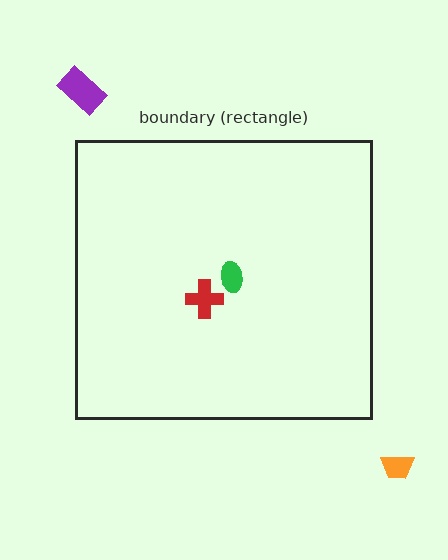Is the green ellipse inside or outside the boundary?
Inside.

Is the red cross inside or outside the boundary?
Inside.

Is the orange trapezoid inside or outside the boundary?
Outside.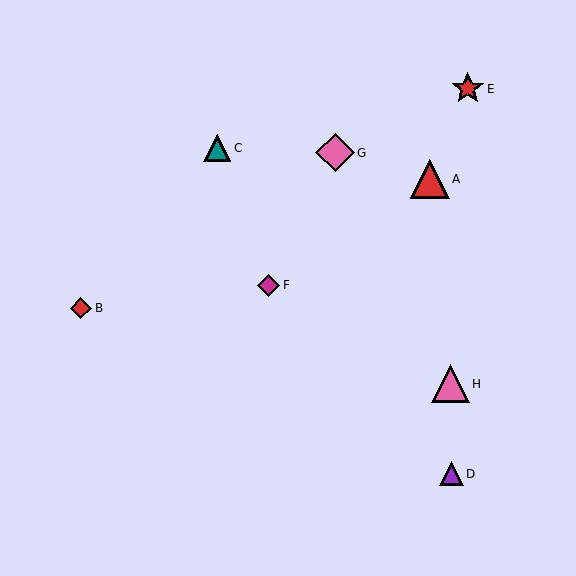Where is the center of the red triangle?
The center of the red triangle is at (430, 179).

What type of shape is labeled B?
Shape B is a red diamond.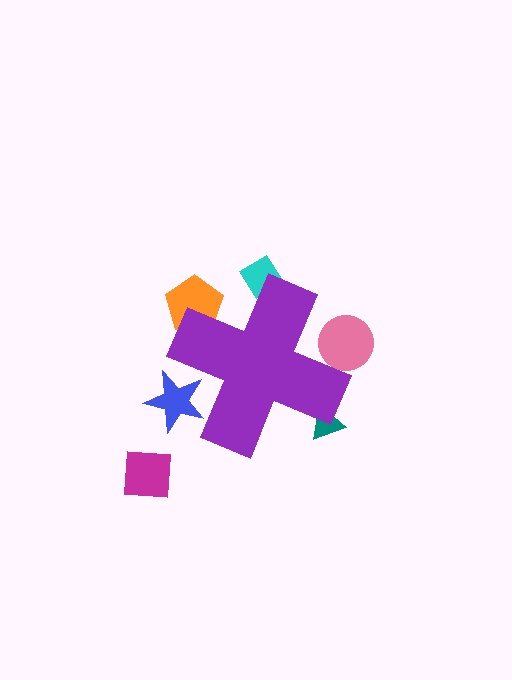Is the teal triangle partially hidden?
Yes, the teal triangle is partially hidden behind the purple cross.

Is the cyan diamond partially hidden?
Yes, the cyan diamond is partially hidden behind the purple cross.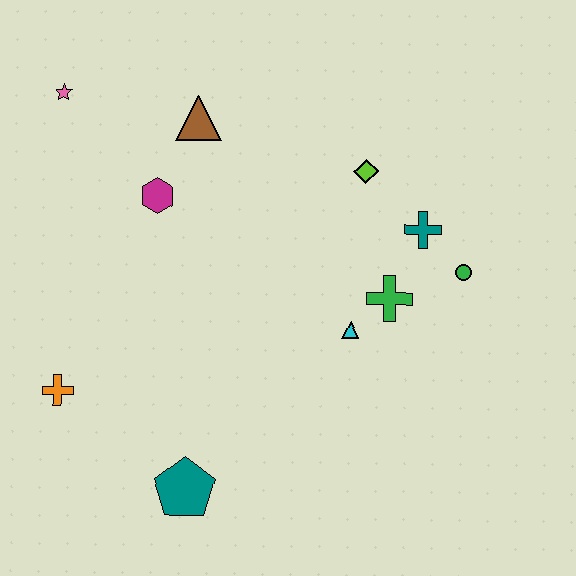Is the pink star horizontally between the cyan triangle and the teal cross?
No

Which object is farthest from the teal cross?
The orange cross is farthest from the teal cross.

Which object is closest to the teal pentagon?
The orange cross is closest to the teal pentagon.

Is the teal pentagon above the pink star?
No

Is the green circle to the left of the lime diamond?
No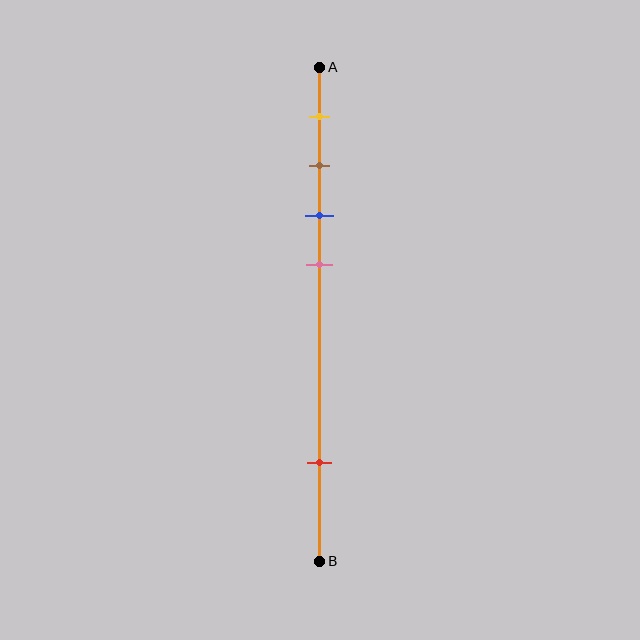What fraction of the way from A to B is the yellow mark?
The yellow mark is approximately 10% (0.1) of the way from A to B.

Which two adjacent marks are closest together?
The brown and blue marks are the closest adjacent pair.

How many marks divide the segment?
There are 5 marks dividing the segment.